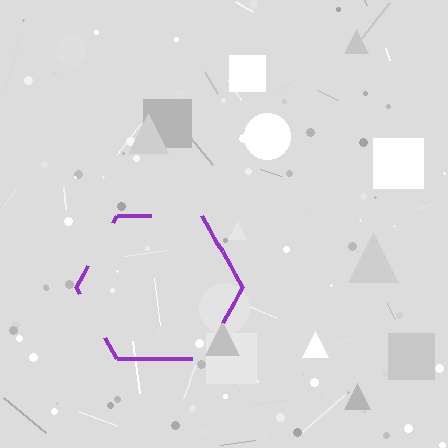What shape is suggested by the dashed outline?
The dashed outline suggests a hexagon.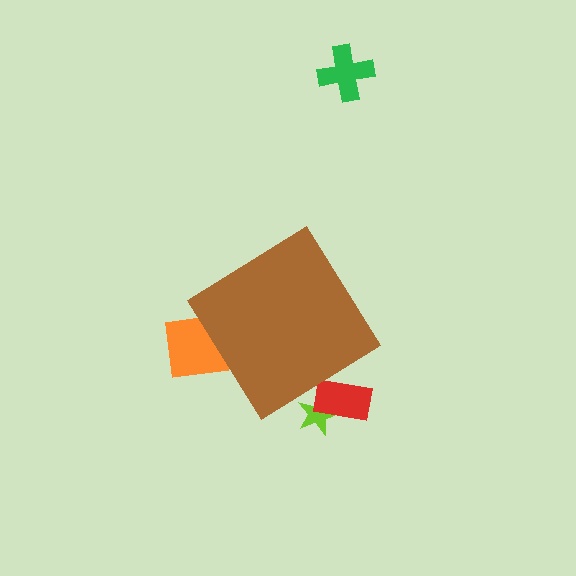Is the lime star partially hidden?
Yes, the lime star is partially hidden behind the brown diamond.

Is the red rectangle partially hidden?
Yes, the red rectangle is partially hidden behind the brown diamond.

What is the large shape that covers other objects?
A brown diamond.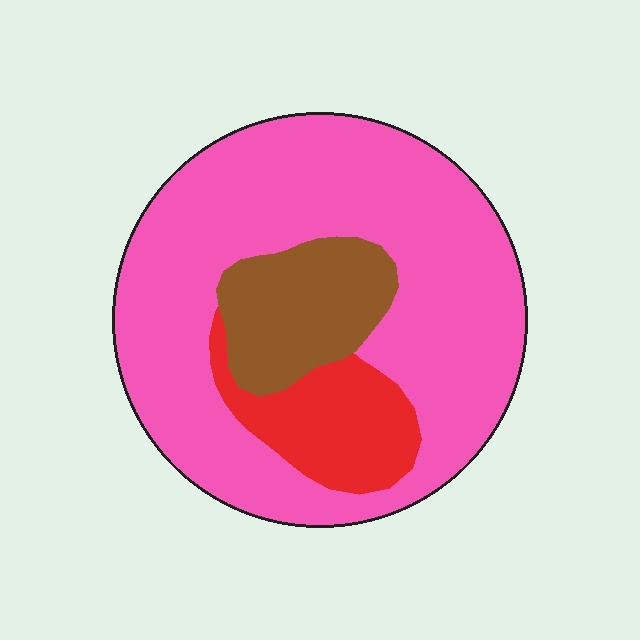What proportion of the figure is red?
Red covers about 15% of the figure.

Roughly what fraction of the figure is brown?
Brown takes up about one sixth (1/6) of the figure.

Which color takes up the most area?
Pink, at roughly 70%.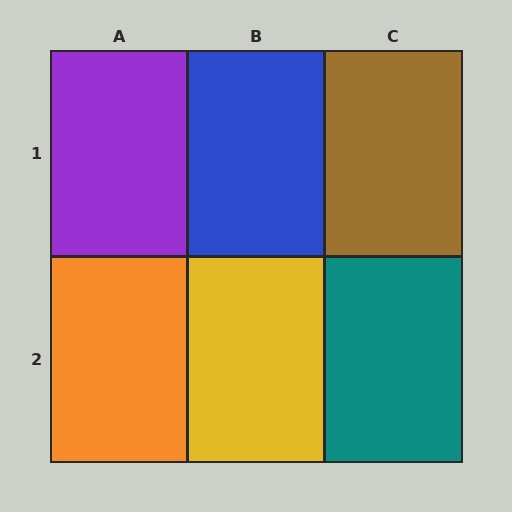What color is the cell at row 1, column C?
Brown.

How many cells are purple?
1 cell is purple.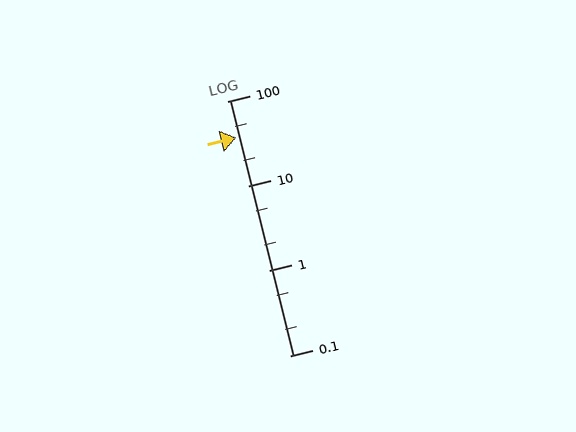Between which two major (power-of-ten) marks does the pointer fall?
The pointer is between 10 and 100.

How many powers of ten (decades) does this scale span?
The scale spans 3 decades, from 0.1 to 100.